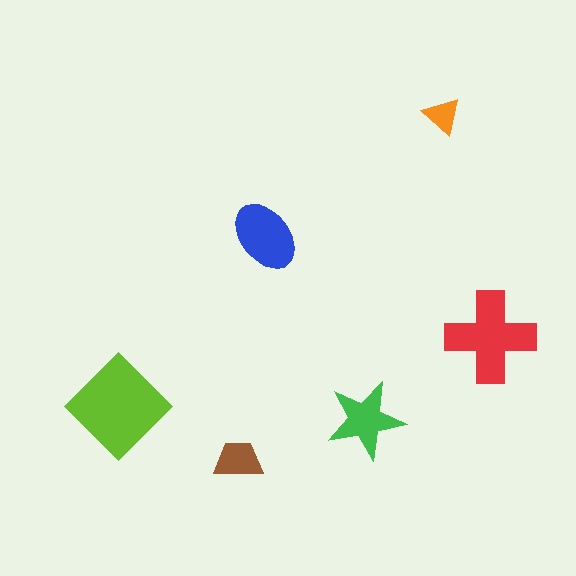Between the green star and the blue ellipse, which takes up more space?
The blue ellipse.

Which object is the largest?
The lime diamond.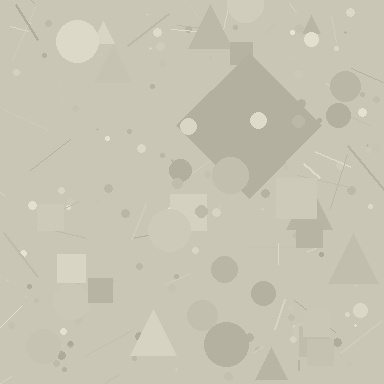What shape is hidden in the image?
A diamond is hidden in the image.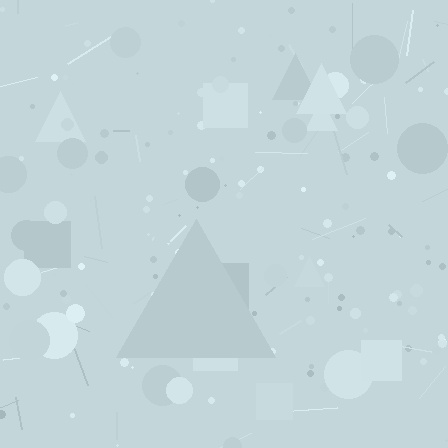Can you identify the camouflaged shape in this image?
The camouflaged shape is a triangle.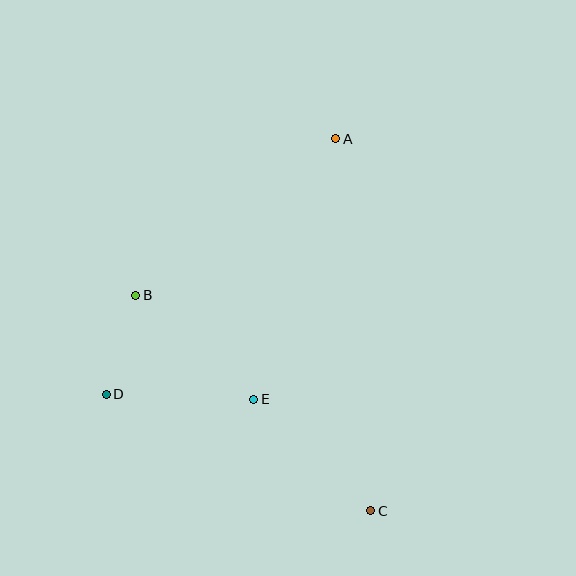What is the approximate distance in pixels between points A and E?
The distance between A and E is approximately 273 pixels.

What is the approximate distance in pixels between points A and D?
The distance between A and D is approximately 344 pixels.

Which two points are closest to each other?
Points B and D are closest to each other.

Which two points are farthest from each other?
Points A and C are farthest from each other.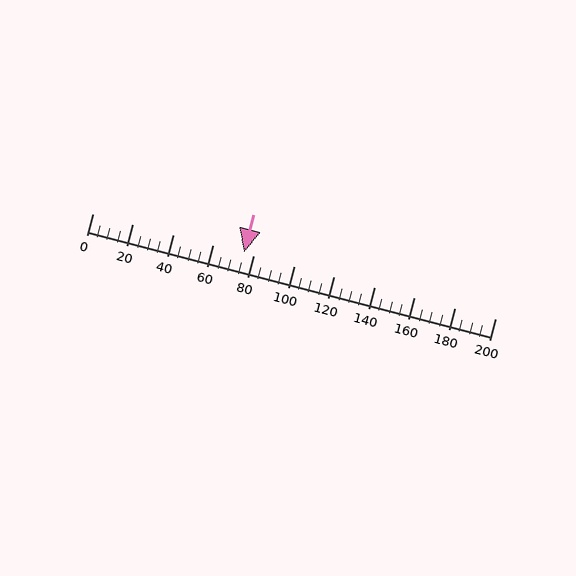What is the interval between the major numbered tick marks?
The major tick marks are spaced 20 units apart.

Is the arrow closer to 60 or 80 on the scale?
The arrow is closer to 80.